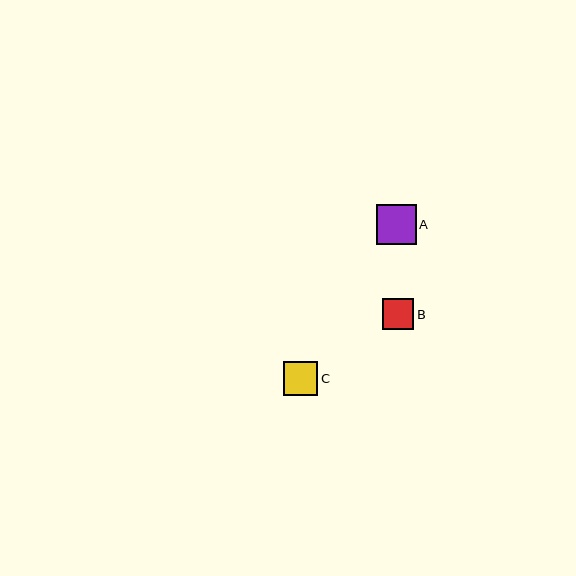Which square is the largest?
Square A is the largest with a size of approximately 39 pixels.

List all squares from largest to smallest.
From largest to smallest: A, C, B.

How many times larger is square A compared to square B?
Square A is approximately 1.3 times the size of square B.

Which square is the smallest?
Square B is the smallest with a size of approximately 31 pixels.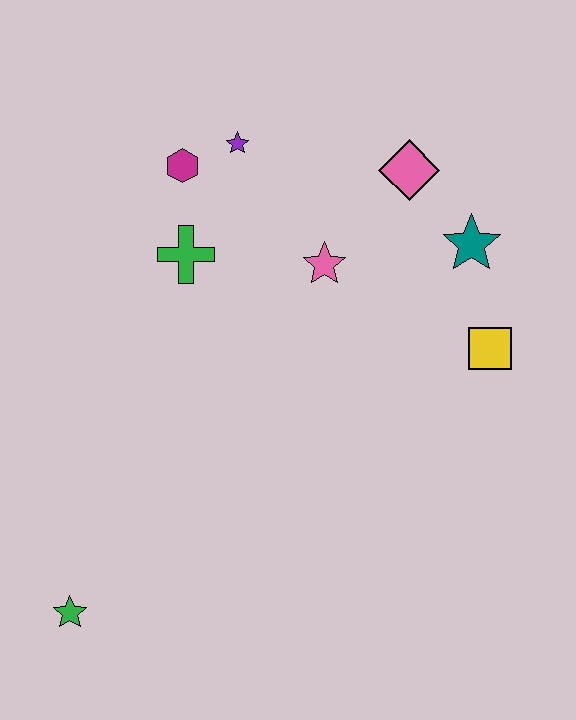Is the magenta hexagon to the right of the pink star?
No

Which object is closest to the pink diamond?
The teal star is closest to the pink diamond.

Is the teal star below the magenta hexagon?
Yes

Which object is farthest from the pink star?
The green star is farthest from the pink star.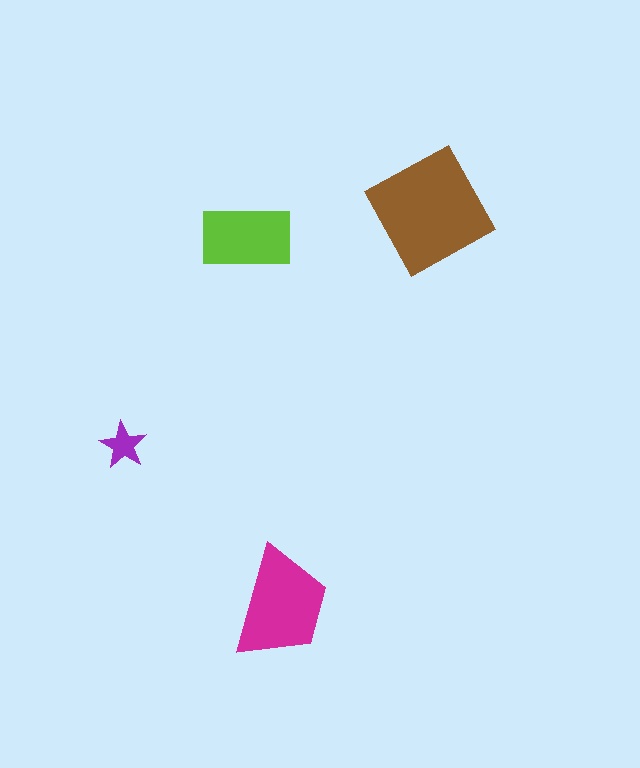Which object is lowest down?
The magenta trapezoid is bottommost.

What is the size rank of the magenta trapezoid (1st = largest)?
2nd.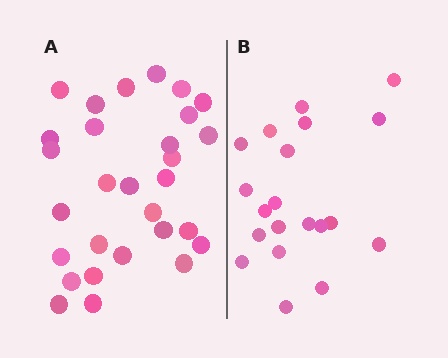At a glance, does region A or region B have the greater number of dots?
Region A (the left region) has more dots.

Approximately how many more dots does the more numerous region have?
Region A has roughly 8 or so more dots than region B.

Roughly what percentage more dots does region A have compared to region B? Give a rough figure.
About 45% more.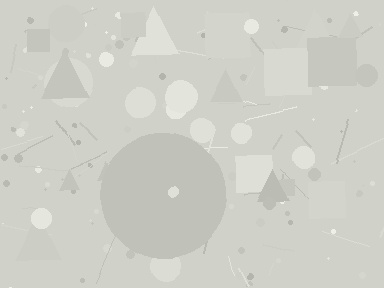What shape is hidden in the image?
A circle is hidden in the image.